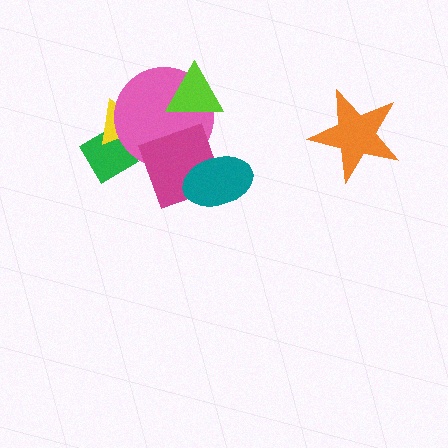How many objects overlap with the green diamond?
2 objects overlap with the green diamond.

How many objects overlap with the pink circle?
4 objects overlap with the pink circle.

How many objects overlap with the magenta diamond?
2 objects overlap with the magenta diamond.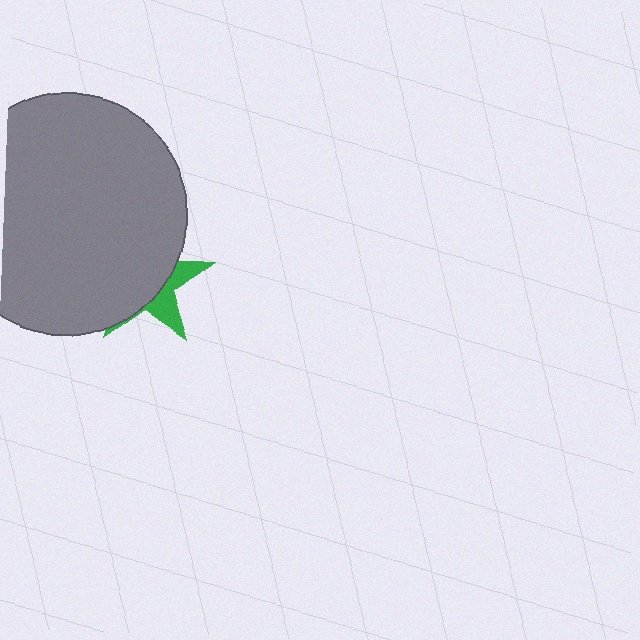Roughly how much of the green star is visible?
A small part of it is visible (roughly 32%).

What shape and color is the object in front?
The object in front is a gray circle.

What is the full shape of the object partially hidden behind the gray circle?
The partially hidden object is a green star.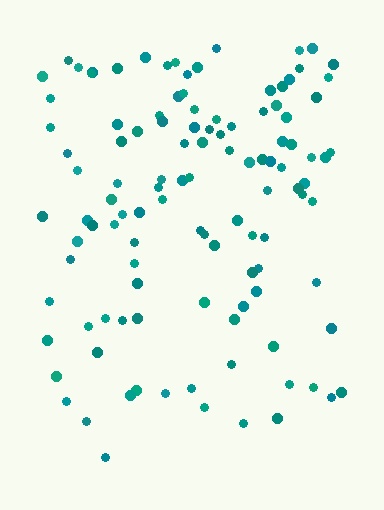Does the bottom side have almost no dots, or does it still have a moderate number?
Still a moderate number, just noticeably fewer than the top.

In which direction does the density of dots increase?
From bottom to top, with the top side densest.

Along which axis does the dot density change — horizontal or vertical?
Vertical.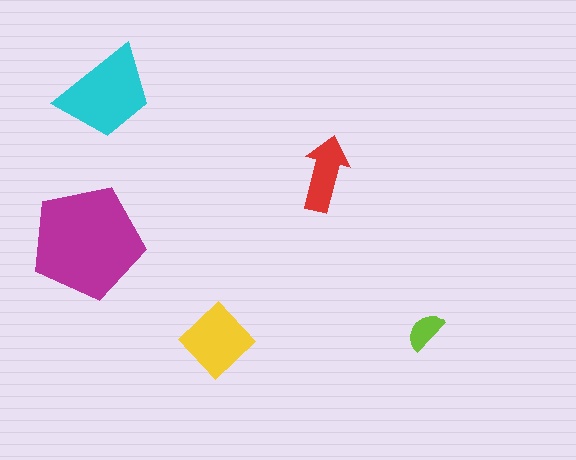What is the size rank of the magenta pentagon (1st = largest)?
1st.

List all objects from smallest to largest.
The lime semicircle, the red arrow, the yellow diamond, the cyan trapezoid, the magenta pentagon.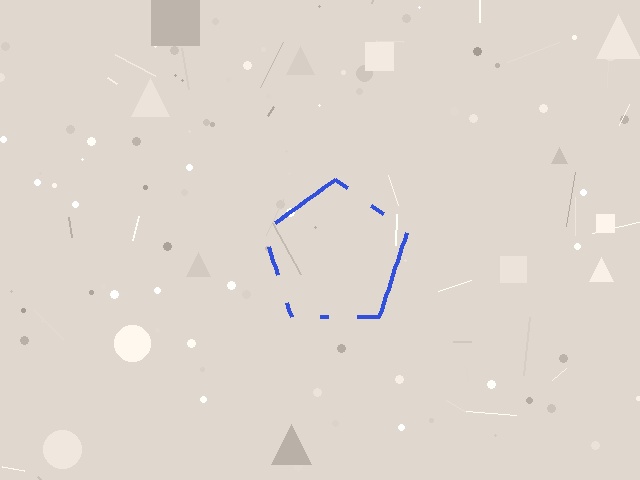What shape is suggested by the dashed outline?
The dashed outline suggests a pentagon.